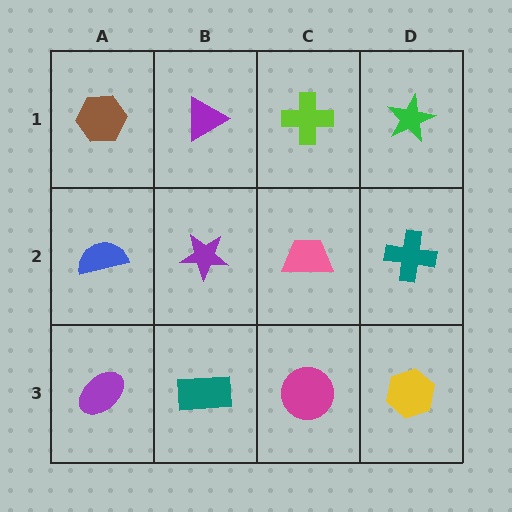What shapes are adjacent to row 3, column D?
A teal cross (row 2, column D), a magenta circle (row 3, column C).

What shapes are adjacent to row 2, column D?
A green star (row 1, column D), a yellow hexagon (row 3, column D), a pink trapezoid (row 2, column C).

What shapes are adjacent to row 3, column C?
A pink trapezoid (row 2, column C), a teal rectangle (row 3, column B), a yellow hexagon (row 3, column D).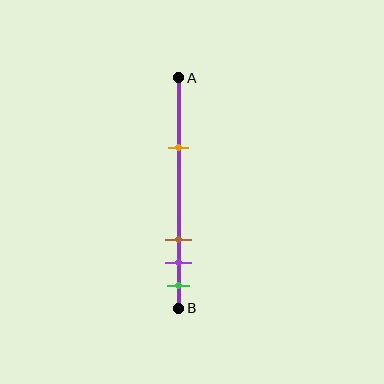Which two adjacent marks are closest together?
The purple and green marks are the closest adjacent pair.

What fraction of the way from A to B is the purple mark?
The purple mark is approximately 80% (0.8) of the way from A to B.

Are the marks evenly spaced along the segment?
No, the marks are not evenly spaced.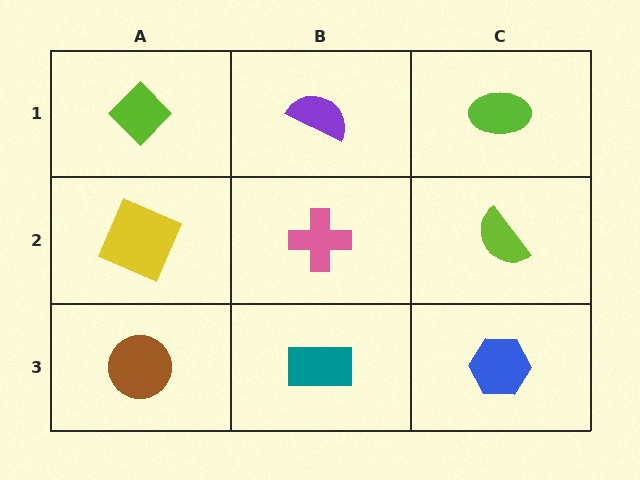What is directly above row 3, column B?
A pink cross.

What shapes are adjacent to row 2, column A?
A lime diamond (row 1, column A), a brown circle (row 3, column A), a pink cross (row 2, column B).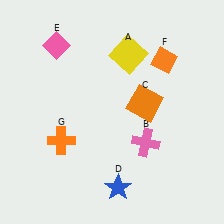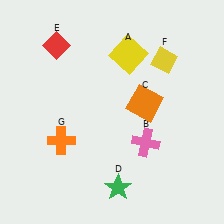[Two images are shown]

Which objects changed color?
D changed from blue to green. E changed from pink to red. F changed from orange to yellow.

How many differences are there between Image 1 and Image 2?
There are 3 differences between the two images.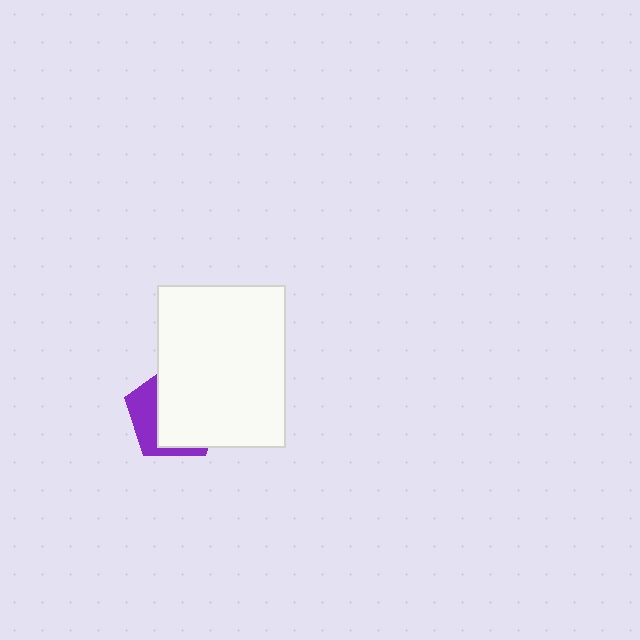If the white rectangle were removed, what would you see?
You would see the complete purple pentagon.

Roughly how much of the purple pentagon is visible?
A small part of it is visible (roughly 33%).